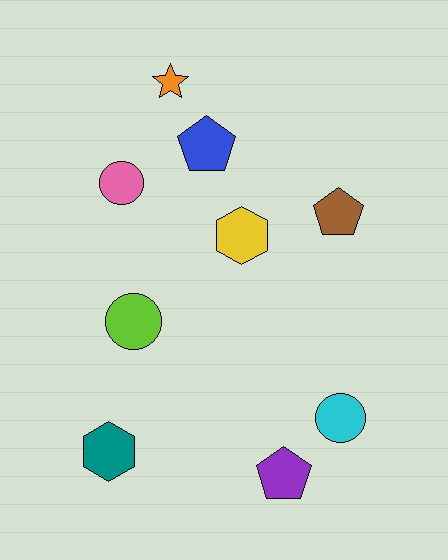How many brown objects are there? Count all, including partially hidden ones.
There is 1 brown object.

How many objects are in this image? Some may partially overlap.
There are 9 objects.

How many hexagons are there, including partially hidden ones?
There are 2 hexagons.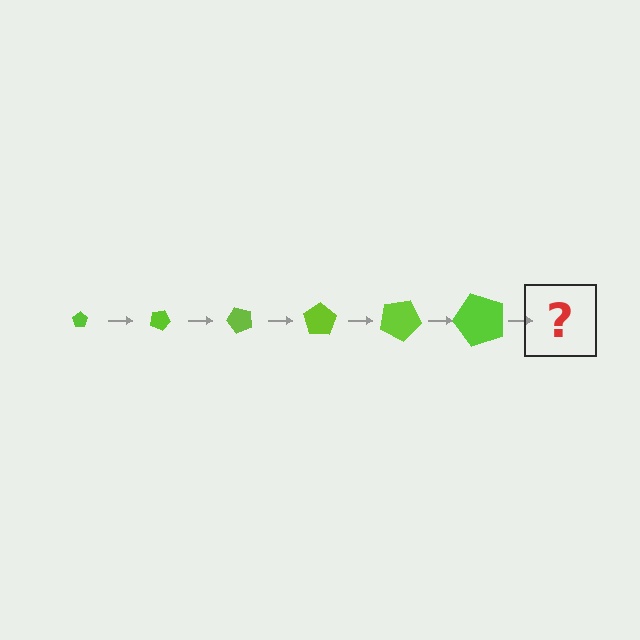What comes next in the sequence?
The next element should be a pentagon, larger than the previous one and rotated 150 degrees from the start.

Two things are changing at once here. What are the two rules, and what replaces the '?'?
The two rules are that the pentagon grows larger each step and it rotates 25 degrees each step. The '?' should be a pentagon, larger than the previous one and rotated 150 degrees from the start.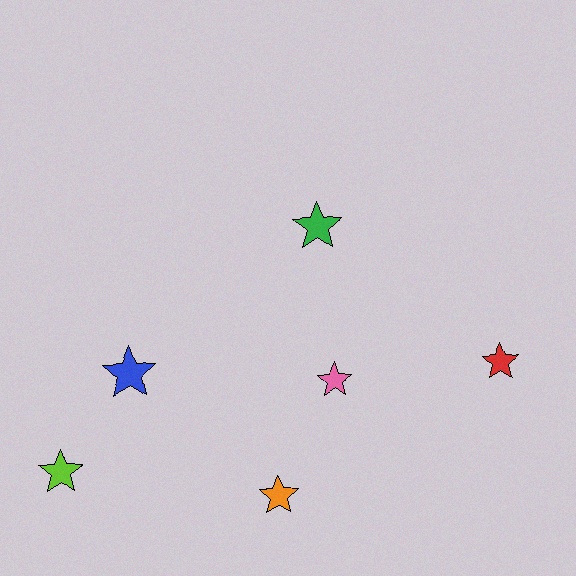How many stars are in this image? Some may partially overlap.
There are 6 stars.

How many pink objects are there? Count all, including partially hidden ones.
There is 1 pink object.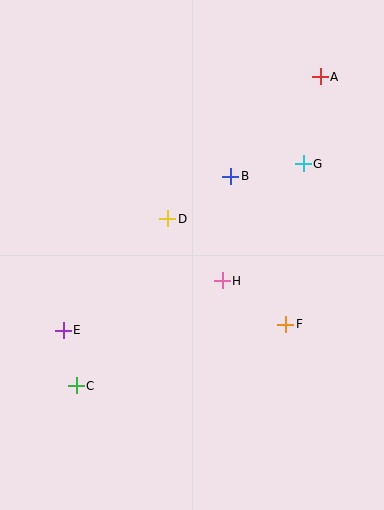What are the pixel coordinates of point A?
Point A is at (320, 77).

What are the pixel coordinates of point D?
Point D is at (168, 219).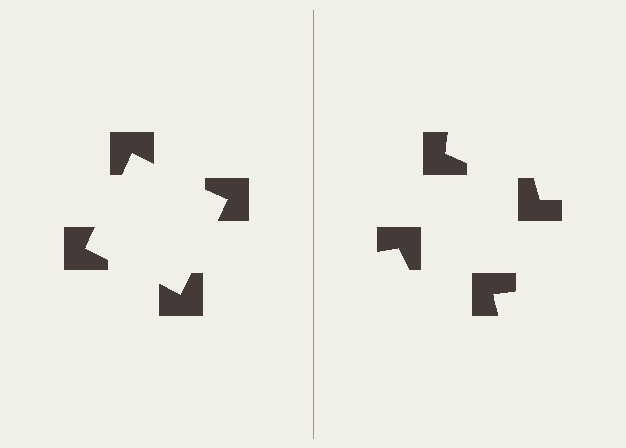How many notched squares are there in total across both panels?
8 — 4 on each side.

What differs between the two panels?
The notched squares are positioned identically on both sides; only the wedge orientations differ. On the left they align to a square; on the right they are misaligned.